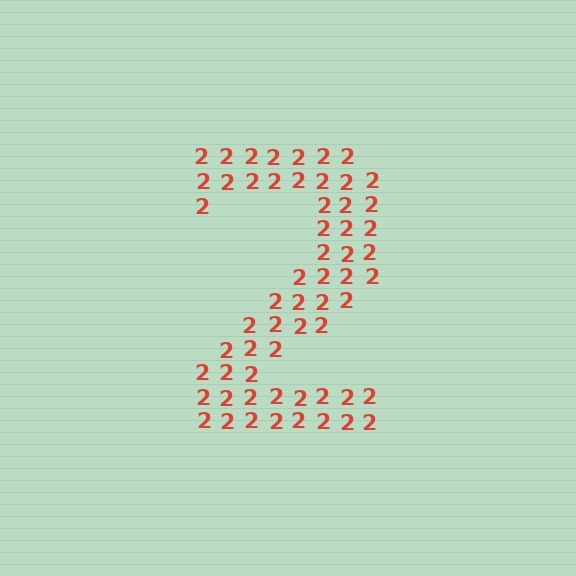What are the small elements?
The small elements are digit 2's.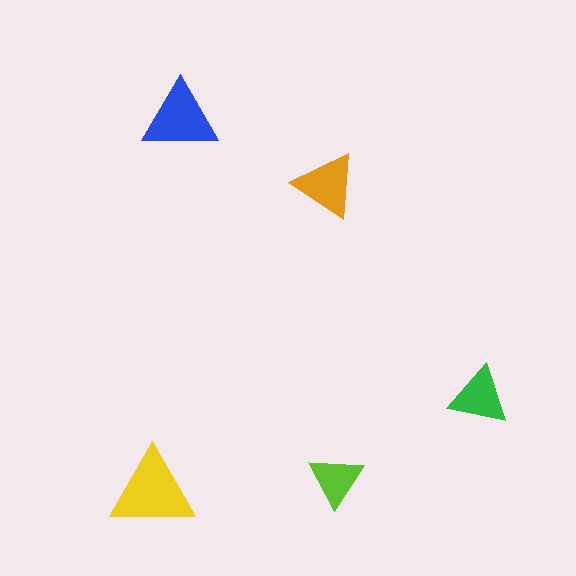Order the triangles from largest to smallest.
the yellow one, the blue one, the orange one, the green one, the lime one.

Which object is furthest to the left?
The yellow triangle is leftmost.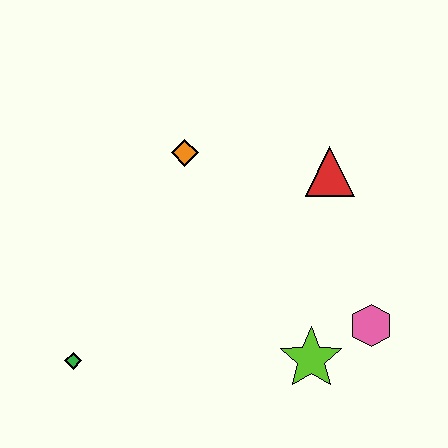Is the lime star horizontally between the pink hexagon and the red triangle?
No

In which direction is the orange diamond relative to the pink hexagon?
The orange diamond is to the left of the pink hexagon.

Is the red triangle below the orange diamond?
Yes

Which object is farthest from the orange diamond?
The pink hexagon is farthest from the orange diamond.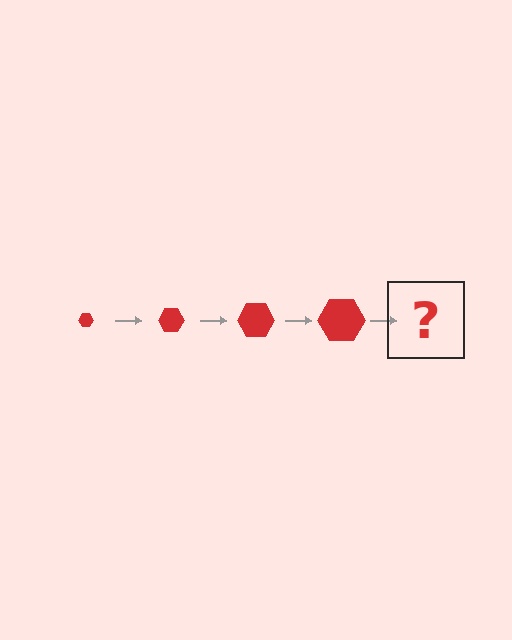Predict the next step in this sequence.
The next step is a red hexagon, larger than the previous one.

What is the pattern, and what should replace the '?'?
The pattern is that the hexagon gets progressively larger each step. The '?' should be a red hexagon, larger than the previous one.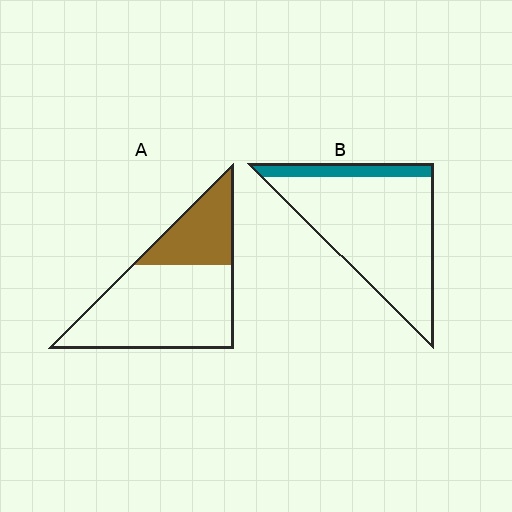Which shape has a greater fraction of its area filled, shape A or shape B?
Shape A.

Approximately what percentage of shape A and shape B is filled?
A is approximately 30% and B is approximately 15%.